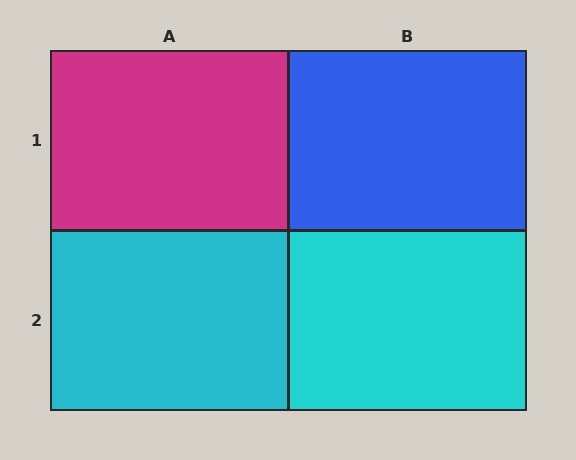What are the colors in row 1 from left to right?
Magenta, blue.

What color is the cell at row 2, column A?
Cyan.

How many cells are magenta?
1 cell is magenta.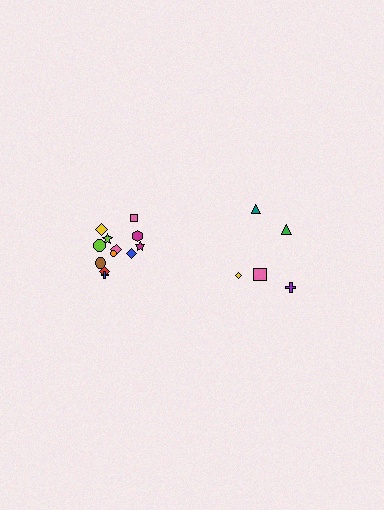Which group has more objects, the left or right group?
The left group.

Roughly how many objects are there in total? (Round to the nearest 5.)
Roughly 15 objects in total.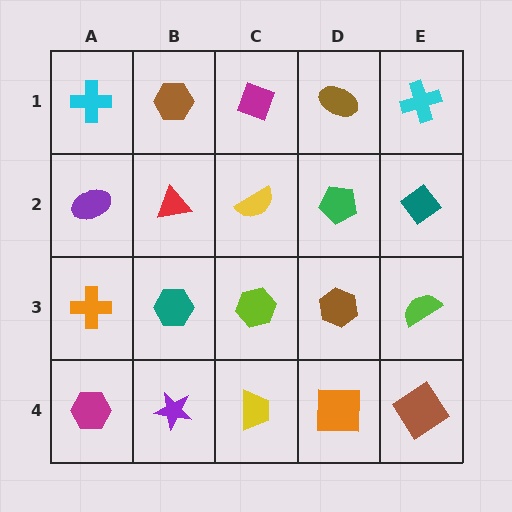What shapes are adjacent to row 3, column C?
A yellow semicircle (row 2, column C), a yellow trapezoid (row 4, column C), a teal hexagon (row 3, column B), a brown hexagon (row 3, column D).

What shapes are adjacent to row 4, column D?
A brown hexagon (row 3, column D), a yellow trapezoid (row 4, column C), a brown diamond (row 4, column E).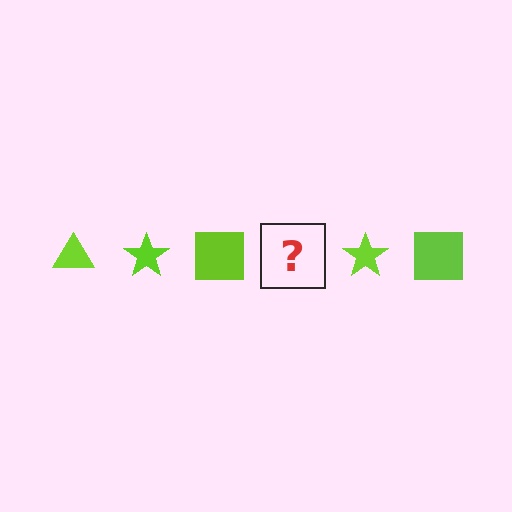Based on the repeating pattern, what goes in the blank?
The blank should be a lime triangle.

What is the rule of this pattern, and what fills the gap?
The rule is that the pattern cycles through triangle, star, square shapes in lime. The gap should be filled with a lime triangle.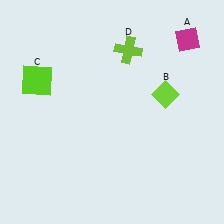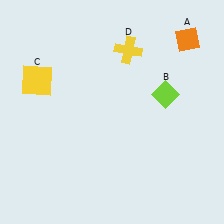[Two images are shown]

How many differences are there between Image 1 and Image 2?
There are 3 differences between the two images.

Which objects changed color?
A changed from magenta to orange. C changed from lime to yellow. D changed from lime to yellow.